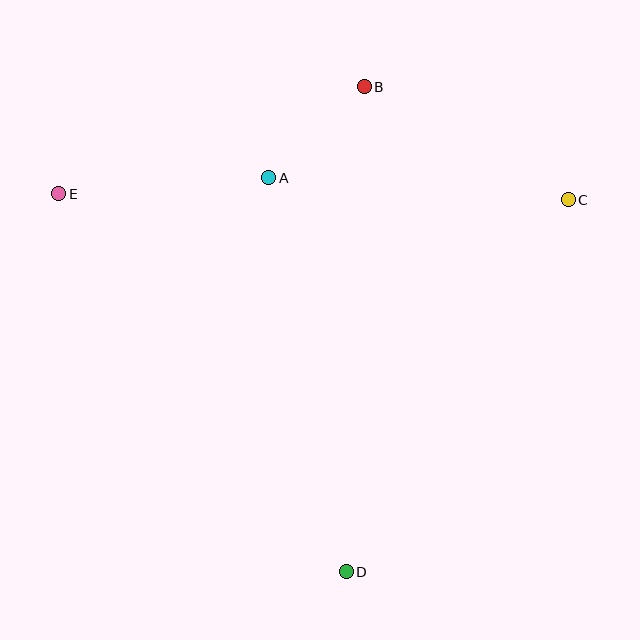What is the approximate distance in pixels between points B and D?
The distance between B and D is approximately 485 pixels.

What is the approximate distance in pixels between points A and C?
The distance between A and C is approximately 300 pixels.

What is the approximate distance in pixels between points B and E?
The distance between B and E is approximately 324 pixels.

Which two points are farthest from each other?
Points C and E are farthest from each other.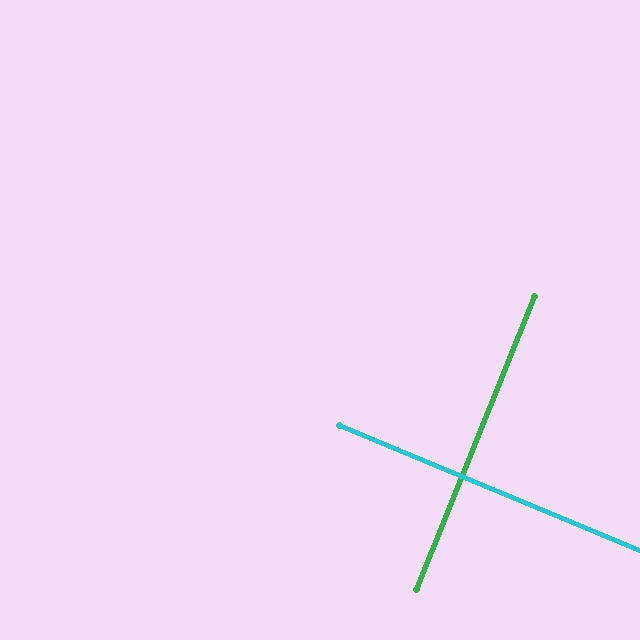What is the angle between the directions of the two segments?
Approximately 89 degrees.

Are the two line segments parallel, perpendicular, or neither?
Perpendicular — they meet at approximately 89°.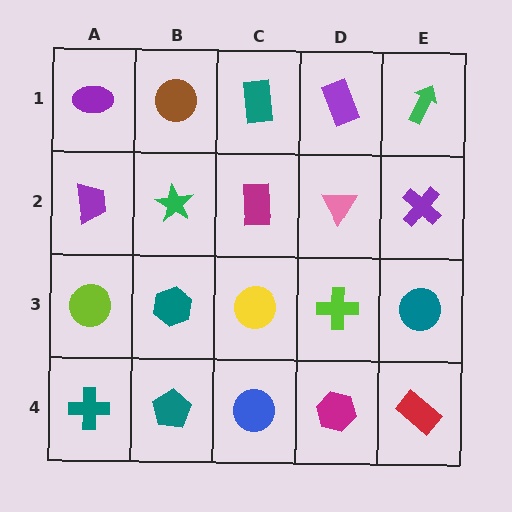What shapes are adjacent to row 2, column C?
A teal rectangle (row 1, column C), a yellow circle (row 3, column C), a green star (row 2, column B), a pink triangle (row 2, column D).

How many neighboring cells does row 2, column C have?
4.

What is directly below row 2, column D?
A lime cross.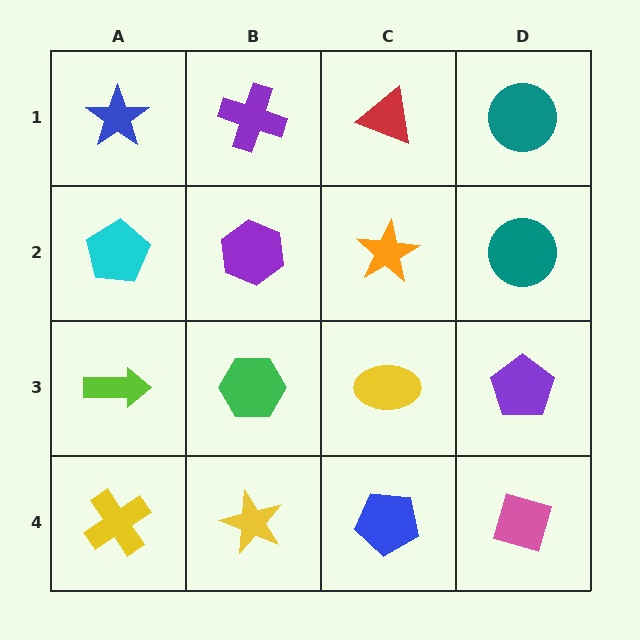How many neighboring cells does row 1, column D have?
2.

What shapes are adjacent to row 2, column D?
A teal circle (row 1, column D), a purple pentagon (row 3, column D), an orange star (row 2, column C).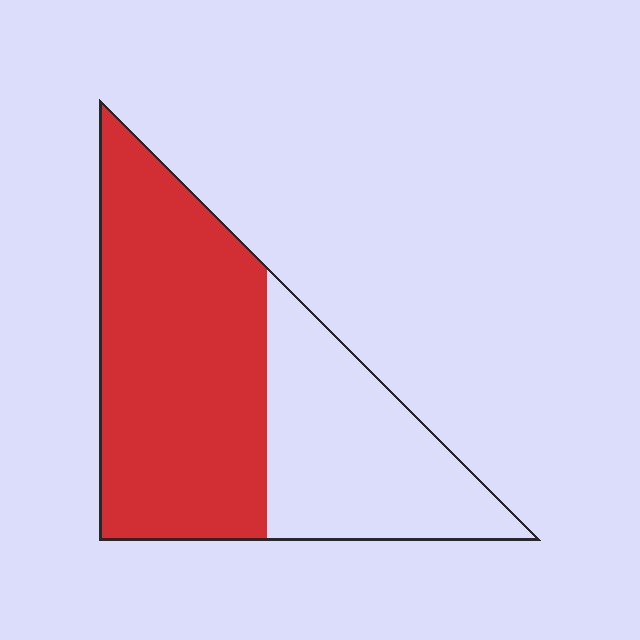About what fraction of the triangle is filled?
About five eighths (5/8).